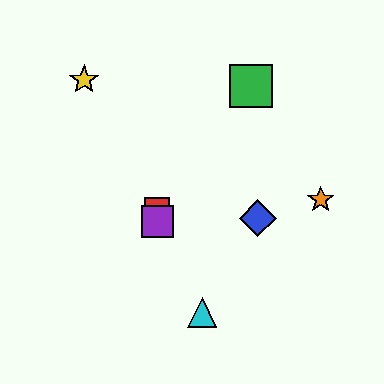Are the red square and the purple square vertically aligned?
Yes, both are at x≈157.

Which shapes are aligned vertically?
The red square, the purple square are aligned vertically.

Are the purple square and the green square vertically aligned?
No, the purple square is at x≈157 and the green square is at x≈251.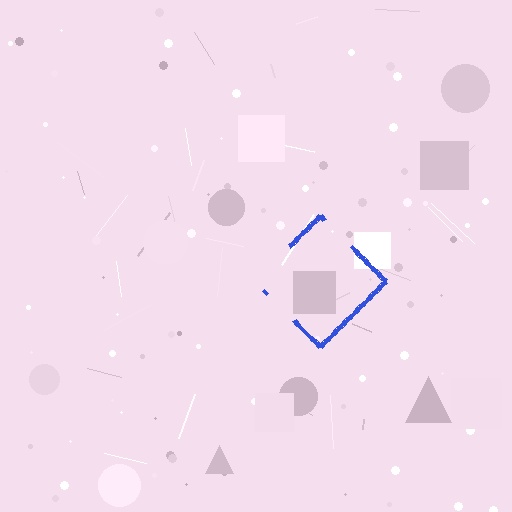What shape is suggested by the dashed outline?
The dashed outline suggests a diamond.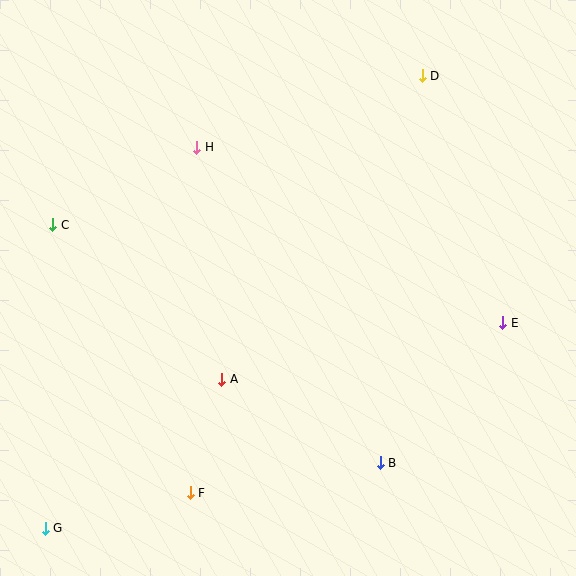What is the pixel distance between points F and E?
The distance between F and E is 356 pixels.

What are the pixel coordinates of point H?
Point H is at (197, 147).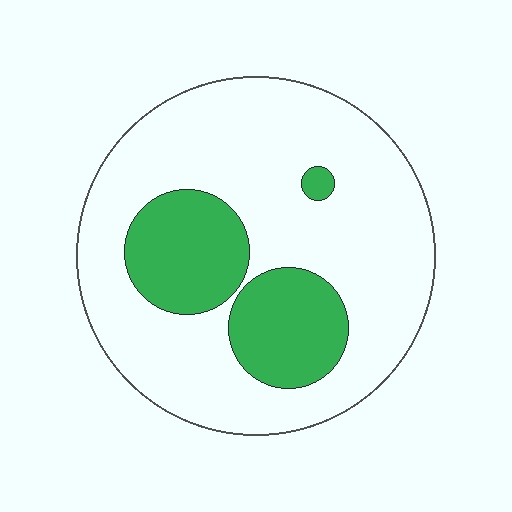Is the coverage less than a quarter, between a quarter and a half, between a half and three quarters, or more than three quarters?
Less than a quarter.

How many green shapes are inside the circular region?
3.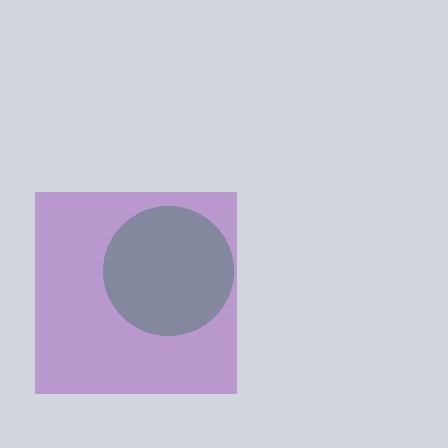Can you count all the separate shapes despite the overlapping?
Yes, there are 2 separate shapes.